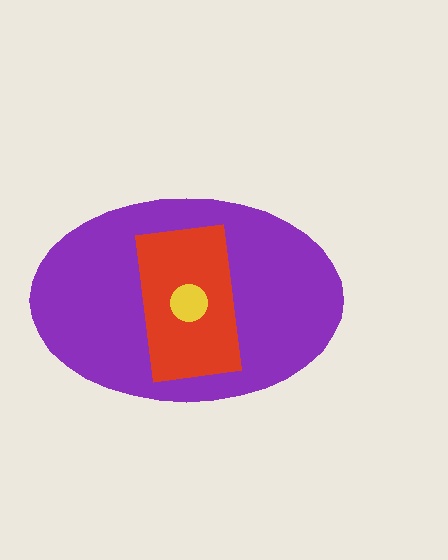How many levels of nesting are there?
3.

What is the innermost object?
The yellow circle.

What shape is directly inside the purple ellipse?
The red rectangle.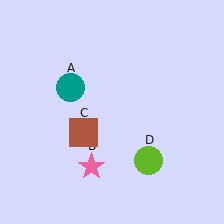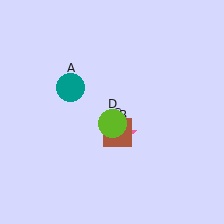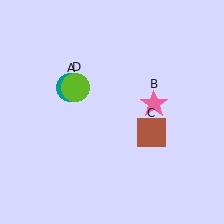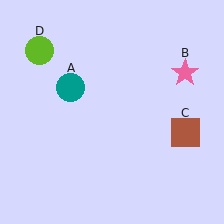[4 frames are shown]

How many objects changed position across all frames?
3 objects changed position: pink star (object B), brown square (object C), lime circle (object D).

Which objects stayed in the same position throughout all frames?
Teal circle (object A) remained stationary.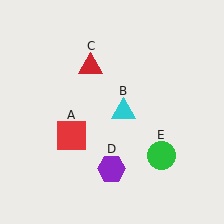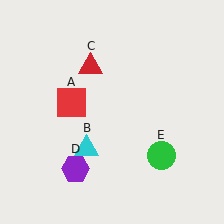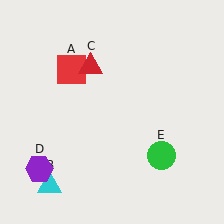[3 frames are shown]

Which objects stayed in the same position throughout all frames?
Red triangle (object C) and green circle (object E) remained stationary.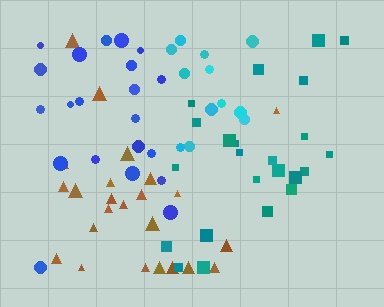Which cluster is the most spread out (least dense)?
Teal.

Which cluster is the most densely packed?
Cyan.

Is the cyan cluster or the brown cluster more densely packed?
Cyan.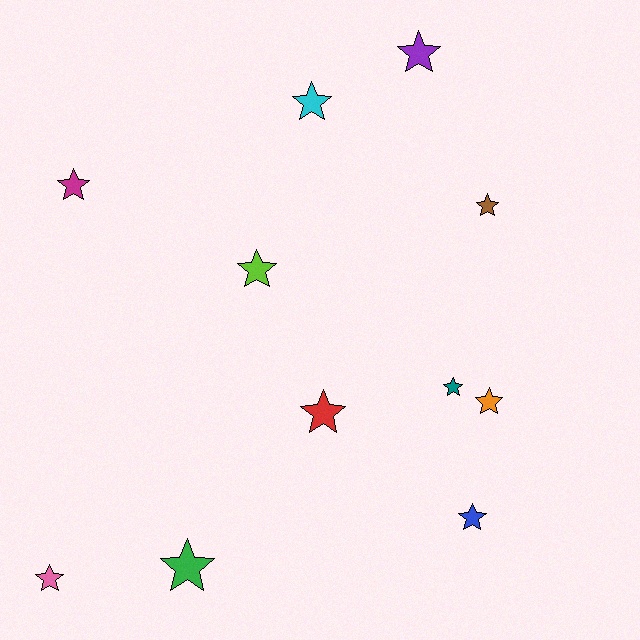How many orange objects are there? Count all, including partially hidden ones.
There is 1 orange object.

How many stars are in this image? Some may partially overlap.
There are 11 stars.